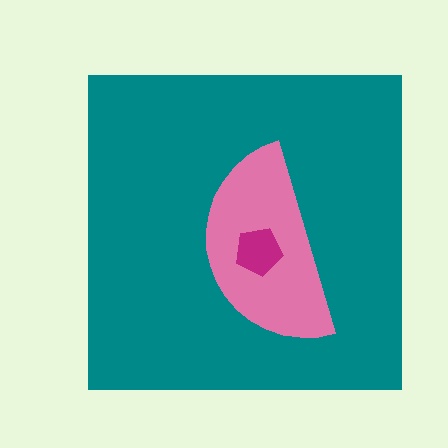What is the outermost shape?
The teal square.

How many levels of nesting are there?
3.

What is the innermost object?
The magenta pentagon.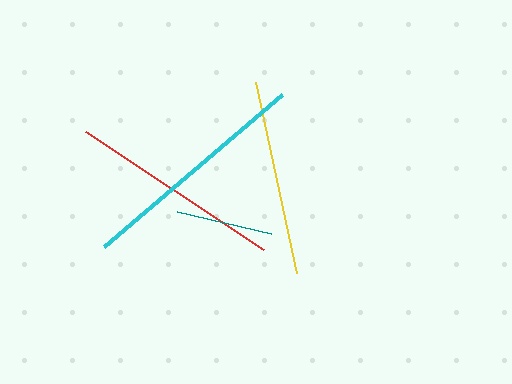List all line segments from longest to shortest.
From longest to shortest: cyan, red, yellow, teal.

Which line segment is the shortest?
The teal line is the shortest at approximately 97 pixels.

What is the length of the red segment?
The red segment is approximately 213 pixels long.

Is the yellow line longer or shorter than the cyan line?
The cyan line is longer than the yellow line.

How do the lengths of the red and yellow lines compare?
The red and yellow lines are approximately the same length.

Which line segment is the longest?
The cyan line is the longest at approximately 234 pixels.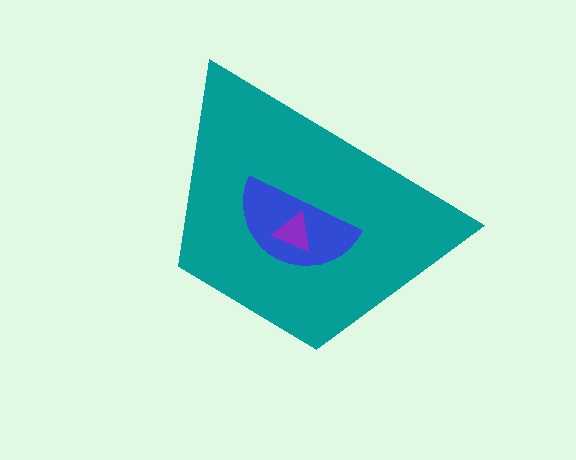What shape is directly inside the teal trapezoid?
The blue semicircle.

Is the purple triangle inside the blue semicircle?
Yes.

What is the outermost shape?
The teal trapezoid.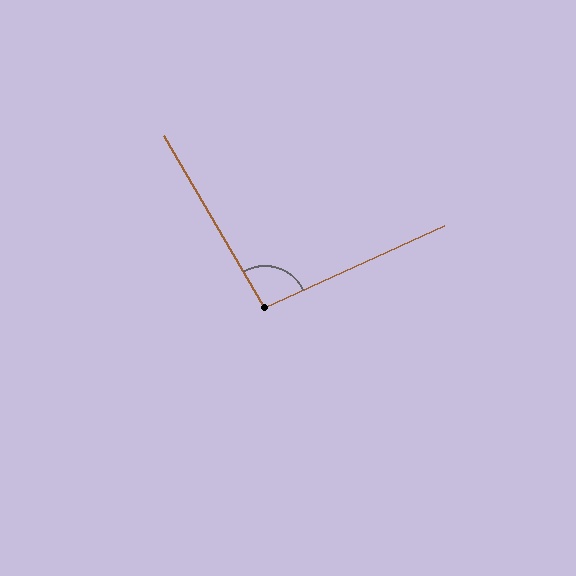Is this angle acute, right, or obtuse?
It is obtuse.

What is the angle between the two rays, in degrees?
Approximately 96 degrees.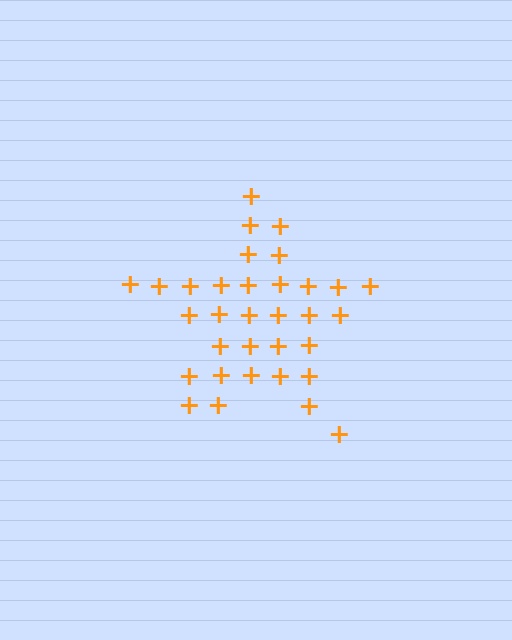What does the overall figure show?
The overall figure shows a star.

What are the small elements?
The small elements are plus signs.